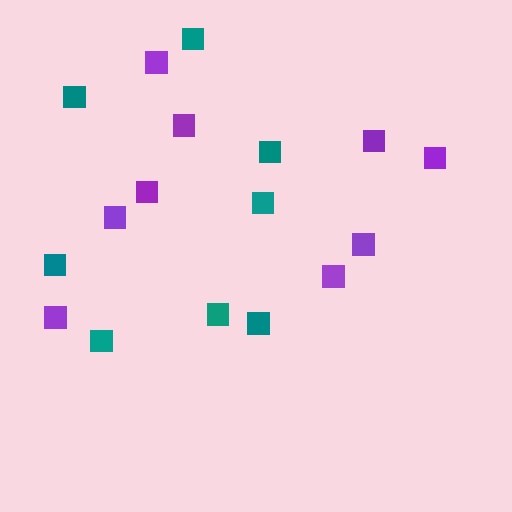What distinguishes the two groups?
There are 2 groups: one group of teal squares (8) and one group of purple squares (9).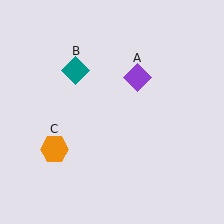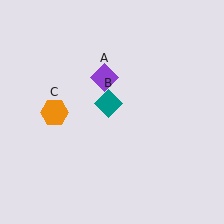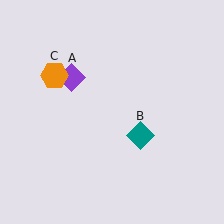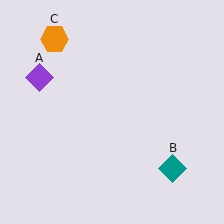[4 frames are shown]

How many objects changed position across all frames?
3 objects changed position: purple diamond (object A), teal diamond (object B), orange hexagon (object C).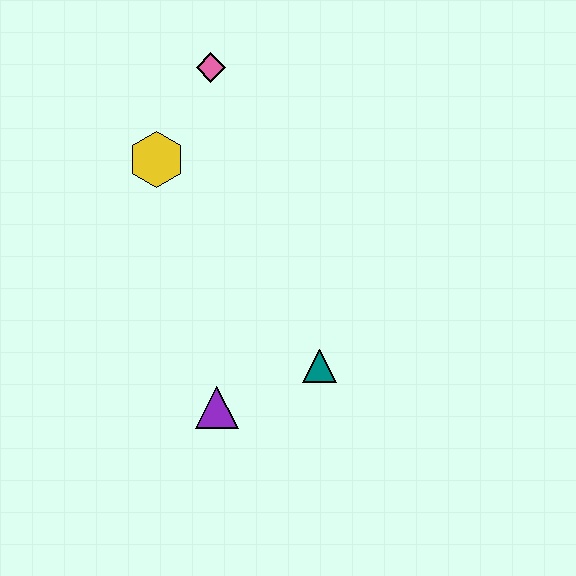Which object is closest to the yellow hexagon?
The pink diamond is closest to the yellow hexagon.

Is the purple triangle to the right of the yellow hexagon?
Yes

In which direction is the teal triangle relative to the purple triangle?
The teal triangle is to the right of the purple triangle.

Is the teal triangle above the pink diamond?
No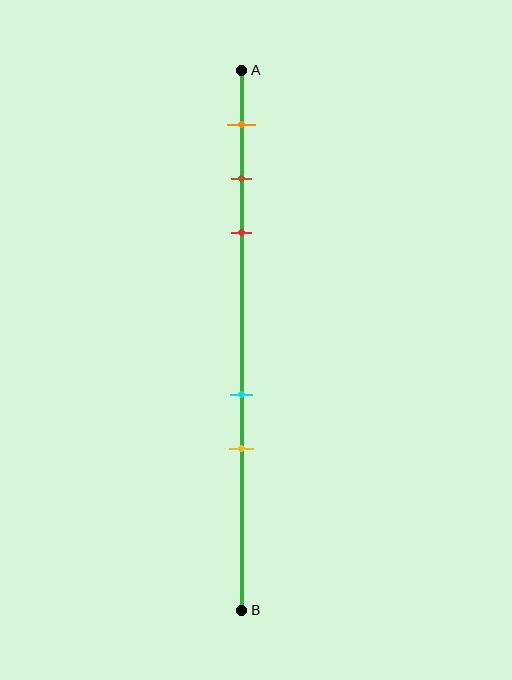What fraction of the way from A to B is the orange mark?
The orange mark is approximately 10% (0.1) of the way from A to B.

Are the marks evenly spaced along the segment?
No, the marks are not evenly spaced.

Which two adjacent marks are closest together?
The brown and red marks are the closest adjacent pair.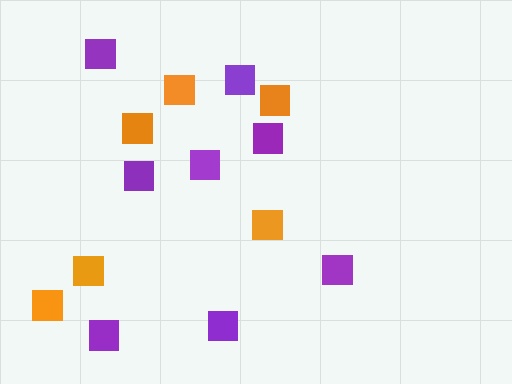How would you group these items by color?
There are 2 groups: one group of purple squares (8) and one group of orange squares (6).